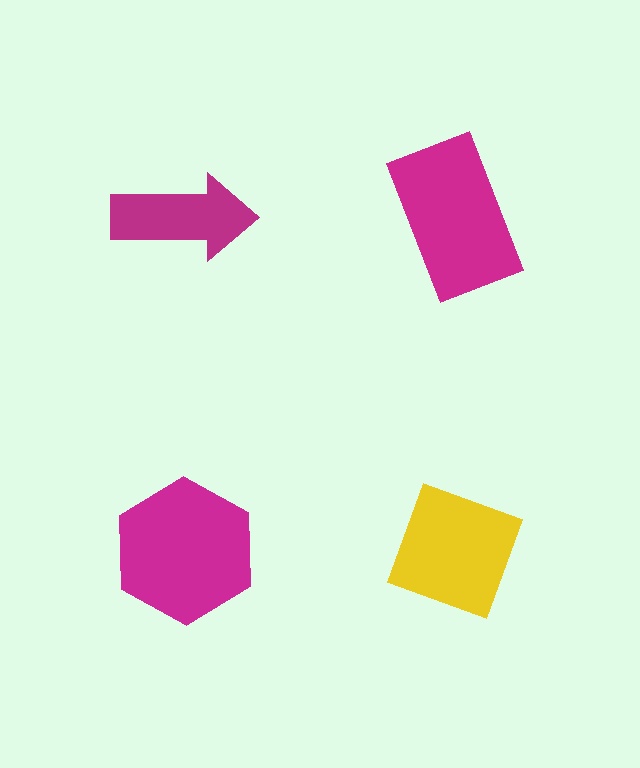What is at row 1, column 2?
A magenta rectangle.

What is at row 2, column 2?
A yellow diamond.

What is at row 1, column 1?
A magenta arrow.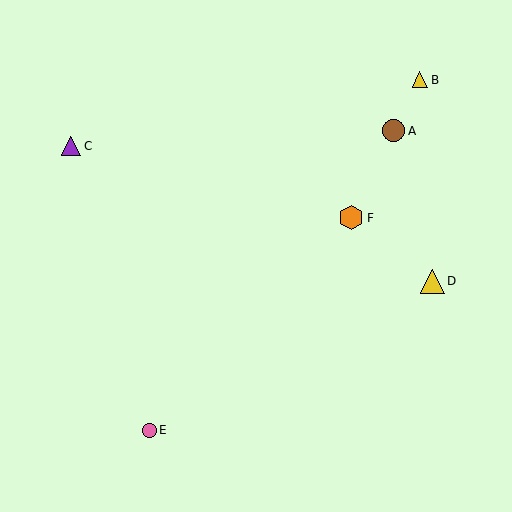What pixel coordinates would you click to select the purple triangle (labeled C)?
Click at (71, 146) to select the purple triangle C.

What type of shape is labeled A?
Shape A is a brown circle.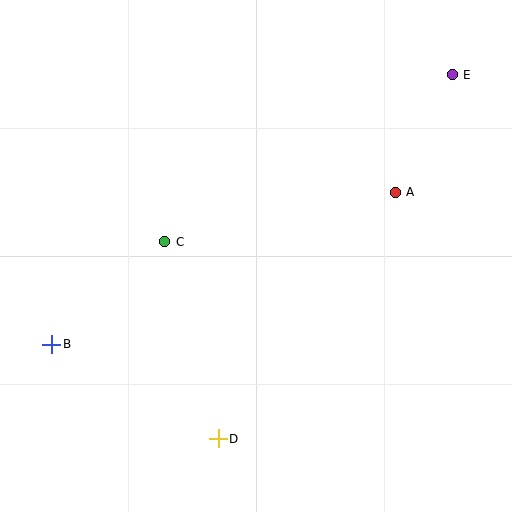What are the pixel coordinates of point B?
Point B is at (52, 344).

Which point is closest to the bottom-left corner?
Point B is closest to the bottom-left corner.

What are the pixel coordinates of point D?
Point D is at (218, 439).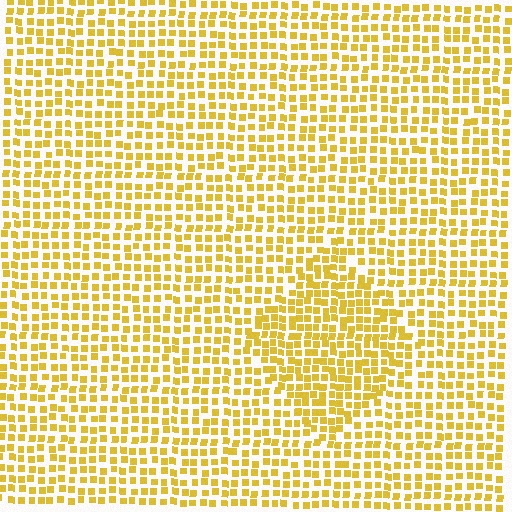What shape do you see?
I see a diamond.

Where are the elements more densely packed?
The elements are more densely packed inside the diamond boundary.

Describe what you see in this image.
The image contains small yellow elements arranged at two different densities. A diamond-shaped region is visible where the elements are more densely packed than the surrounding area.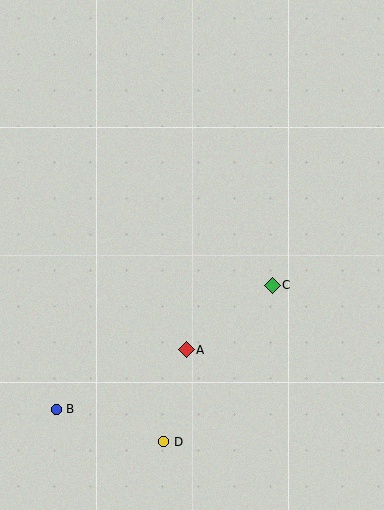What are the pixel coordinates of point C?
Point C is at (272, 286).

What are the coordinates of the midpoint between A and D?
The midpoint between A and D is at (175, 396).